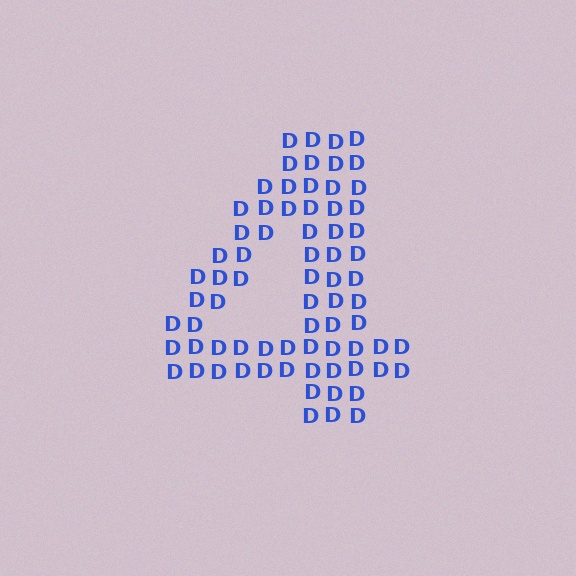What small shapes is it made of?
It is made of small letter D's.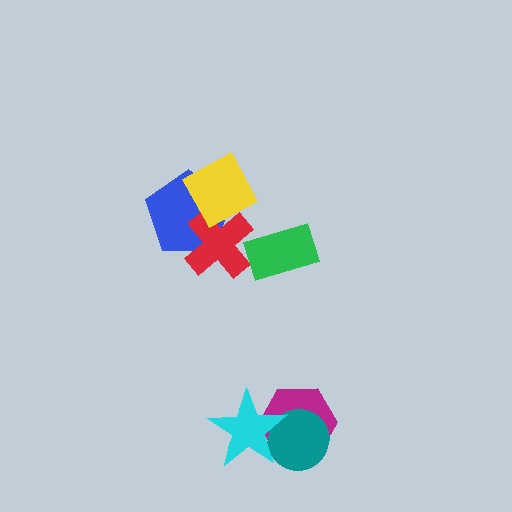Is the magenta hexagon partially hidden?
Yes, it is partially covered by another shape.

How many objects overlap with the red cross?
2 objects overlap with the red cross.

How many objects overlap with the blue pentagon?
2 objects overlap with the blue pentagon.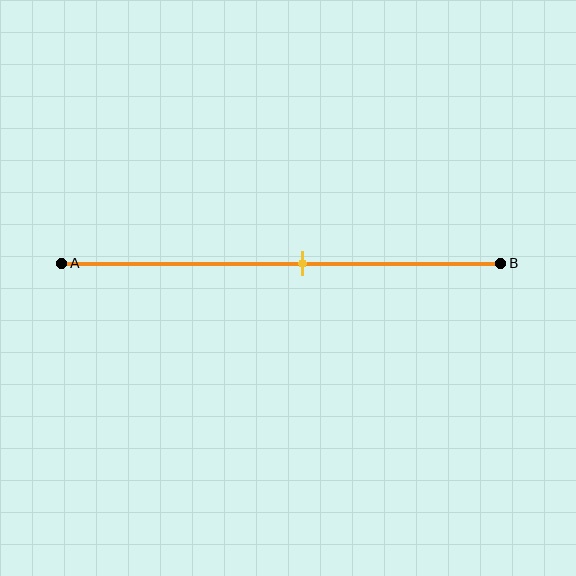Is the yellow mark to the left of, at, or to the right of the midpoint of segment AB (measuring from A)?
The yellow mark is to the right of the midpoint of segment AB.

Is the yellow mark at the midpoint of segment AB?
No, the mark is at about 55% from A, not at the 50% midpoint.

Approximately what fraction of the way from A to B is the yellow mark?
The yellow mark is approximately 55% of the way from A to B.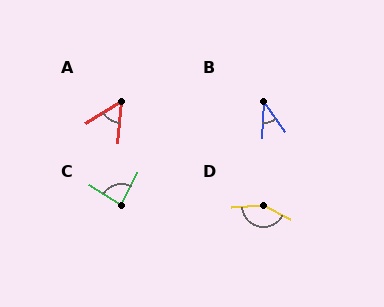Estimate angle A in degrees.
Approximately 54 degrees.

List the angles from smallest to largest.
B (38°), A (54°), C (85°), D (149°).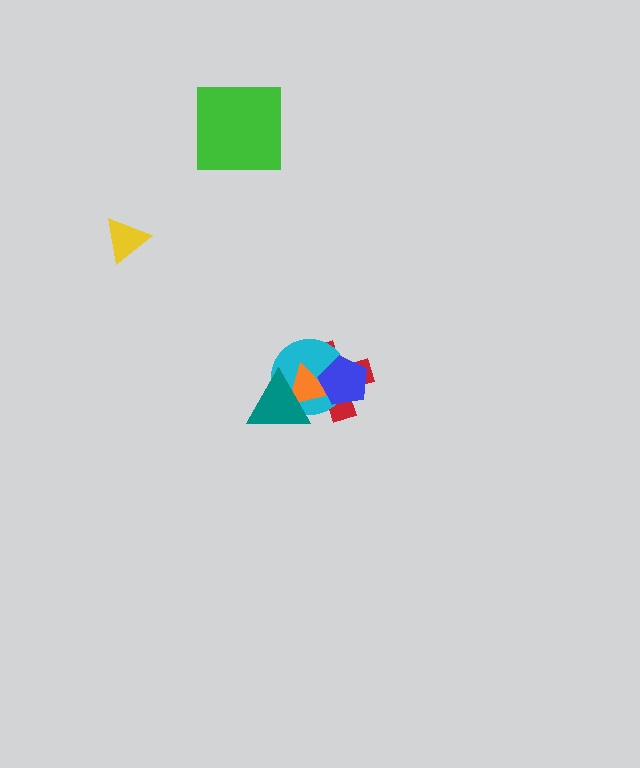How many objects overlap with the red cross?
4 objects overlap with the red cross.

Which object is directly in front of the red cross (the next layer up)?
The cyan circle is directly in front of the red cross.